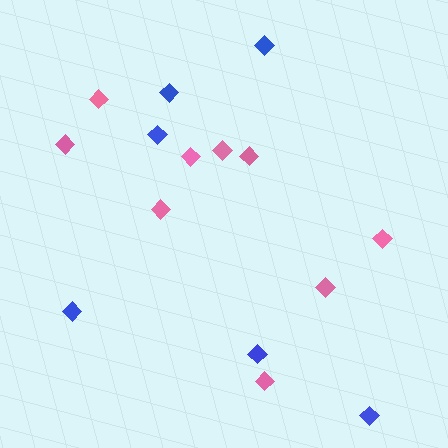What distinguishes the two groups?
There are 2 groups: one group of blue diamonds (6) and one group of pink diamonds (9).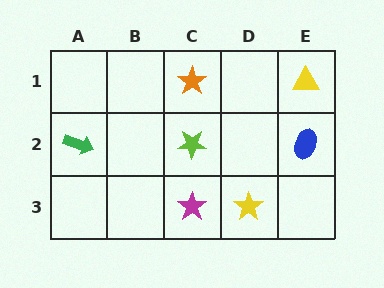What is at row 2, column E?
A blue ellipse.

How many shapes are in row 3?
2 shapes.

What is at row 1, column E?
A yellow triangle.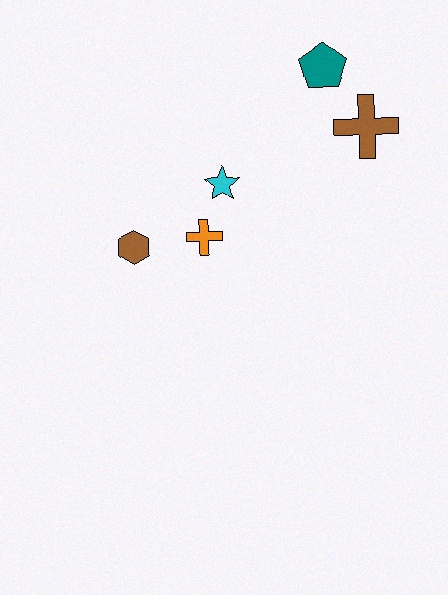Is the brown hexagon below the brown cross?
Yes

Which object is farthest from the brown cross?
The brown hexagon is farthest from the brown cross.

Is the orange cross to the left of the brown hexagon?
No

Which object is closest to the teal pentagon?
The brown cross is closest to the teal pentagon.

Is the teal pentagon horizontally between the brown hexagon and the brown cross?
Yes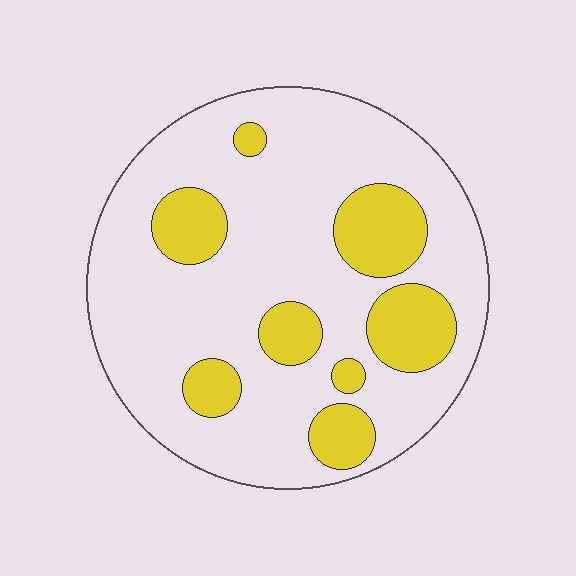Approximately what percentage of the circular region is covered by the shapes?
Approximately 25%.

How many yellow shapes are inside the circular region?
8.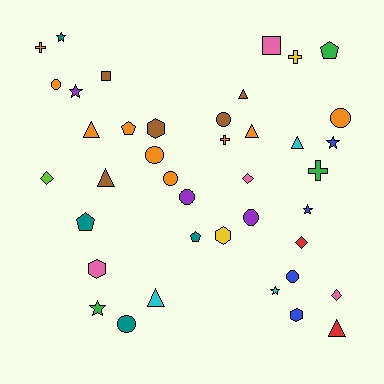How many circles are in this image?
There are 9 circles.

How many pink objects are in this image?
There are 4 pink objects.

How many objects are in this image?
There are 40 objects.